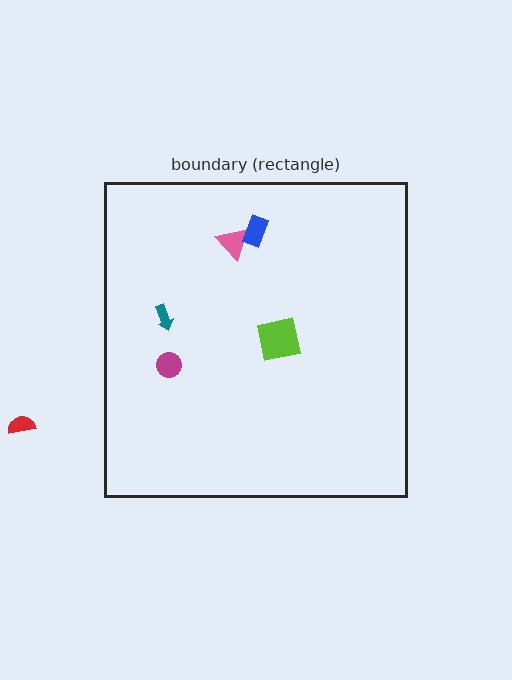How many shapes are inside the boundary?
5 inside, 1 outside.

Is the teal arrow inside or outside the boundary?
Inside.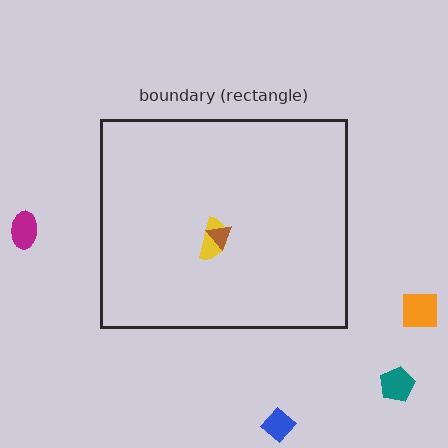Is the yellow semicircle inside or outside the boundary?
Inside.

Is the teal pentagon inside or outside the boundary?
Outside.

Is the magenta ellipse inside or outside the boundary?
Outside.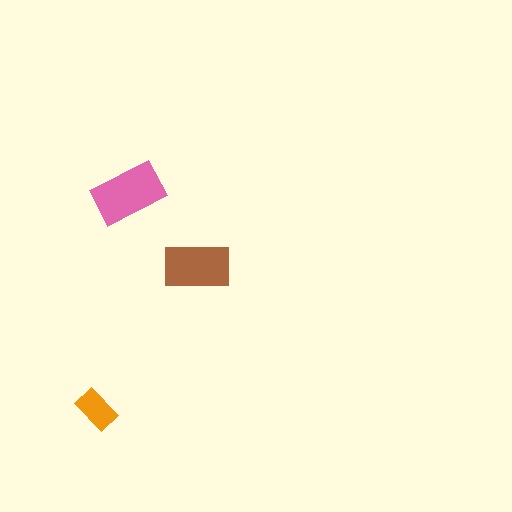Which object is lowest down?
The orange rectangle is bottommost.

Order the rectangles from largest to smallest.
the pink one, the brown one, the orange one.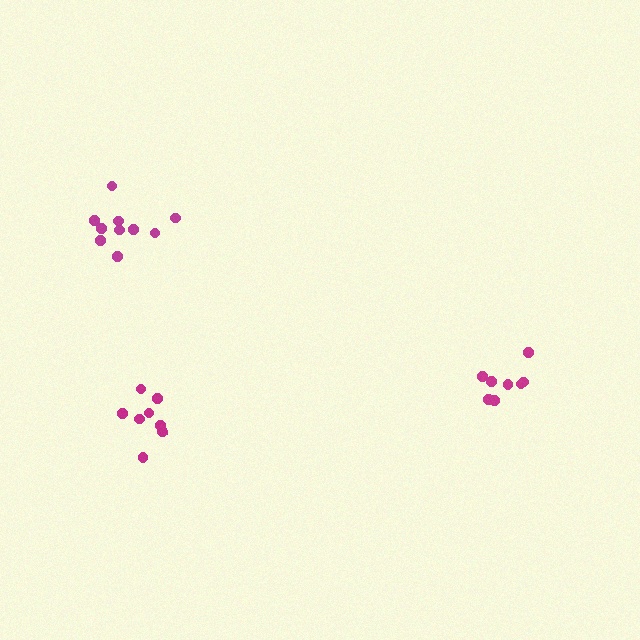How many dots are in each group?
Group 1: 8 dots, Group 2: 8 dots, Group 3: 10 dots (26 total).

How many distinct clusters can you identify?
There are 3 distinct clusters.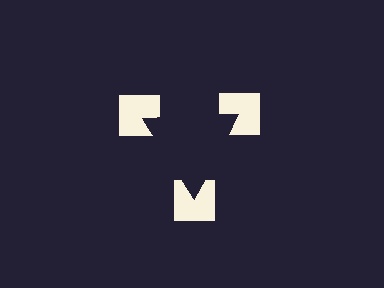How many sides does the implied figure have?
3 sides.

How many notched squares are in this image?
There are 3 — one at each vertex of the illusory triangle.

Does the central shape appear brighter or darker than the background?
It typically appears slightly darker than the background, even though no actual brightness change is drawn.